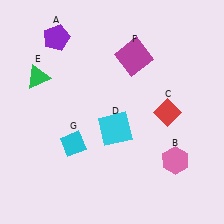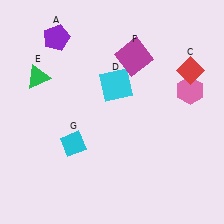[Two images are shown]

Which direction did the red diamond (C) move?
The red diamond (C) moved up.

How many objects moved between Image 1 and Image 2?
3 objects moved between the two images.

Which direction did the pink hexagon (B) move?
The pink hexagon (B) moved up.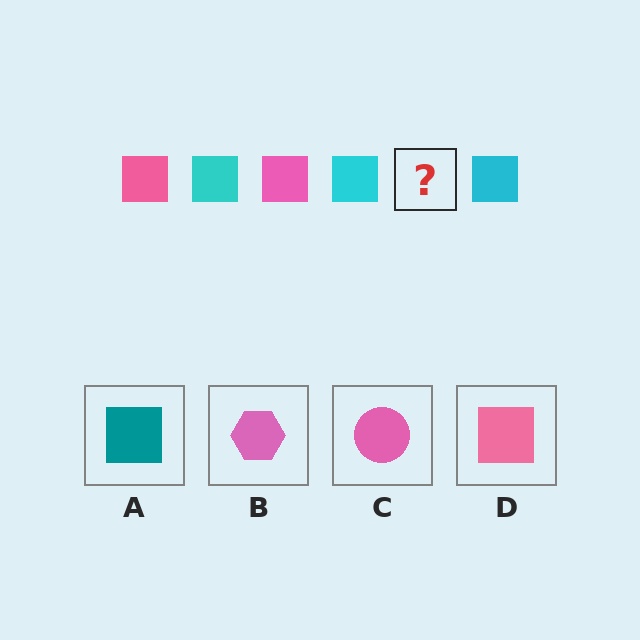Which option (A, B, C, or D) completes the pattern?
D.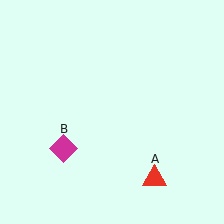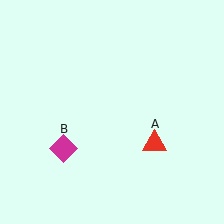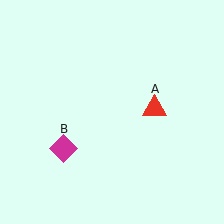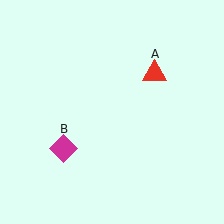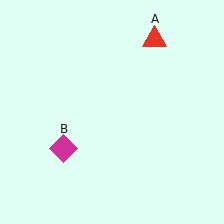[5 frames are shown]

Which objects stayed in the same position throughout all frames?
Magenta diamond (object B) remained stationary.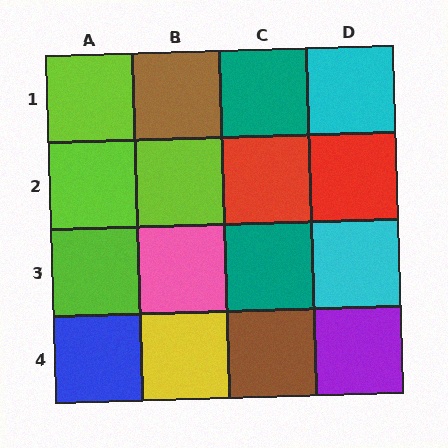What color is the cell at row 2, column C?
Red.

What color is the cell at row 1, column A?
Lime.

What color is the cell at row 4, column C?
Brown.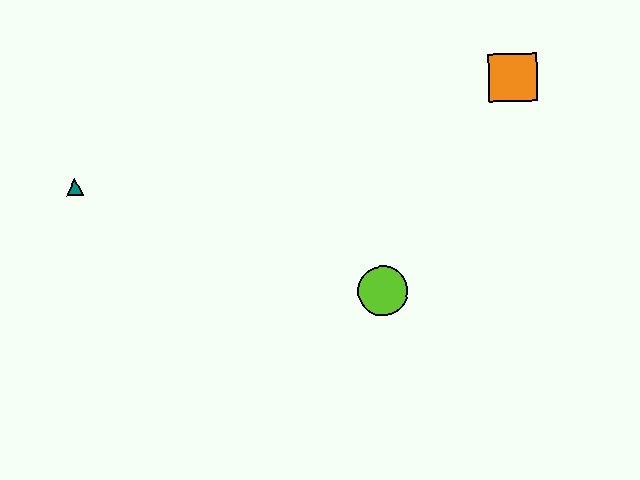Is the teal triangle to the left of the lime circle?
Yes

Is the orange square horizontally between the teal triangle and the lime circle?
No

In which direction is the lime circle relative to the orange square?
The lime circle is below the orange square.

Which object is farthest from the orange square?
The teal triangle is farthest from the orange square.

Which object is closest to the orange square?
The lime circle is closest to the orange square.